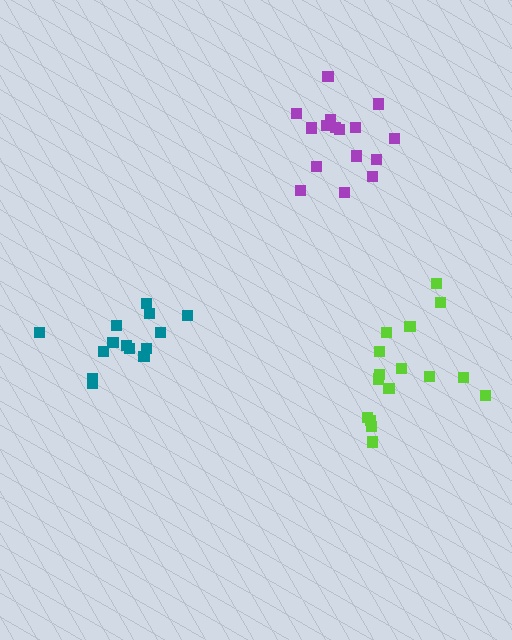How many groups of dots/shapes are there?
There are 3 groups.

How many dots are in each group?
Group 1: 14 dots, Group 2: 16 dots, Group 3: 16 dots (46 total).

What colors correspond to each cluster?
The clusters are colored: teal, lime, purple.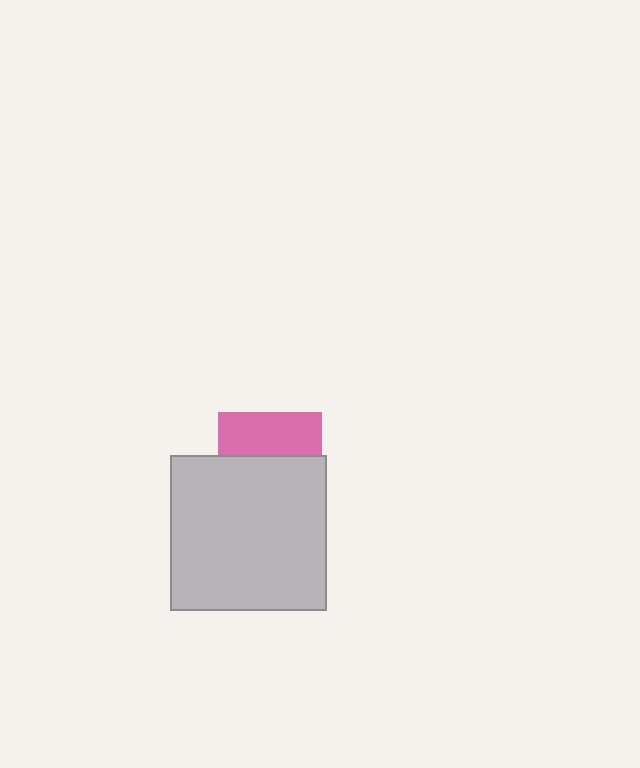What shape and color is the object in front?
The object in front is a light gray square.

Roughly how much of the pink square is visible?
A small part of it is visible (roughly 42%).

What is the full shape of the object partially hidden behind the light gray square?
The partially hidden object is a pink square.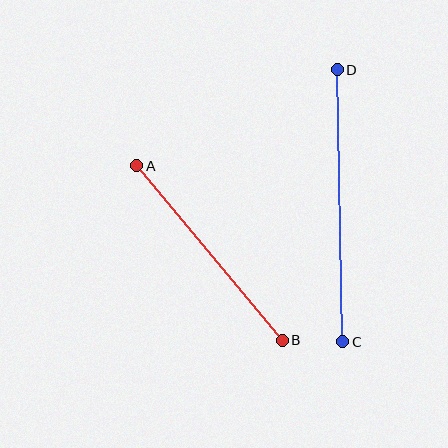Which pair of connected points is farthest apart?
Points C and D are farthest apart.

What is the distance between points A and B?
The distance is approximately 227 pixels.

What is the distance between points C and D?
The distance is approximately 272 pixels.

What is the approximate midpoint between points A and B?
The midpoint is at approximately (210, 253) pixels.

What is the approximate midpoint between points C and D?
The midpoint is at approximately (340, 206) pixels.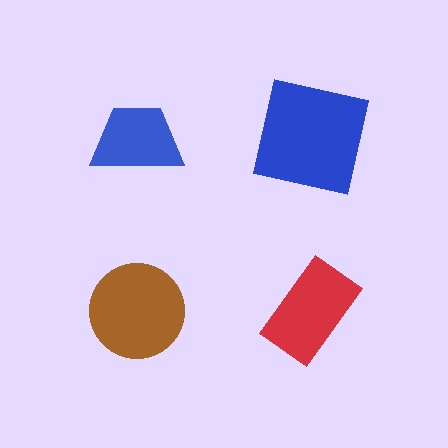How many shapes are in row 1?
2 shapes.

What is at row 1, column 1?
A blue trapezoid.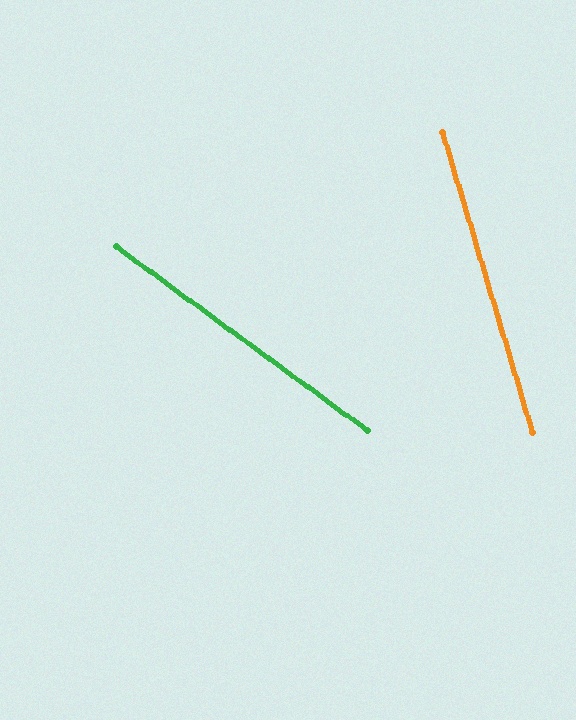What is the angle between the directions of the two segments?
Approximately 37 degrees.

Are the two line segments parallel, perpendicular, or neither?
Neither parallel nor perpendicular — they differ by about 37°.